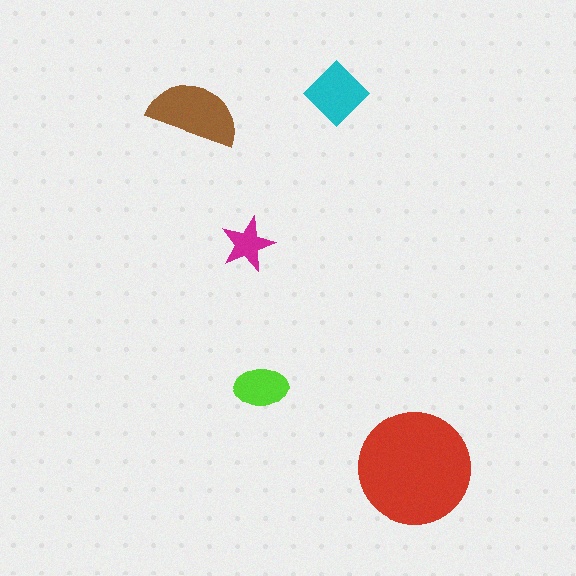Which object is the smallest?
The magenta star.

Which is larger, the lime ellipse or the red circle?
The red circle.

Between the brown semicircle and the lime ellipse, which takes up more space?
The brown semicircle.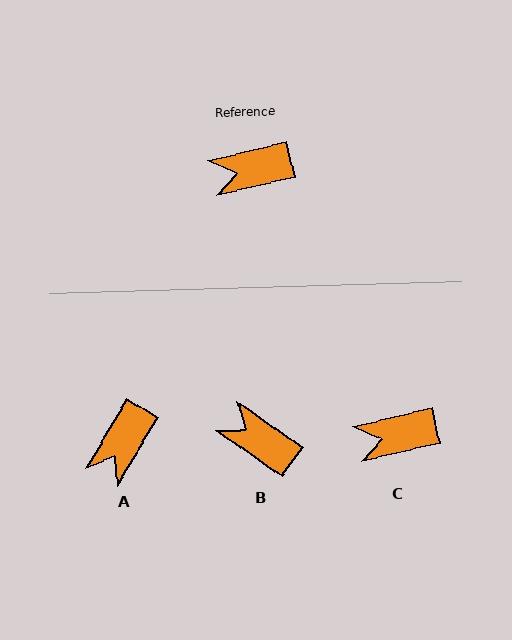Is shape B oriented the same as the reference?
No, it is off by about 48 degrees.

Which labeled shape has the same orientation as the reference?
C.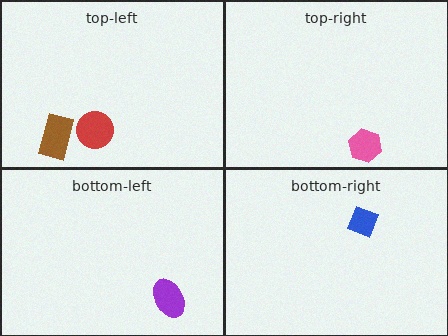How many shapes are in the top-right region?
1.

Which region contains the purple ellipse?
The bottom-left region.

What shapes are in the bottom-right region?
The blue diamond.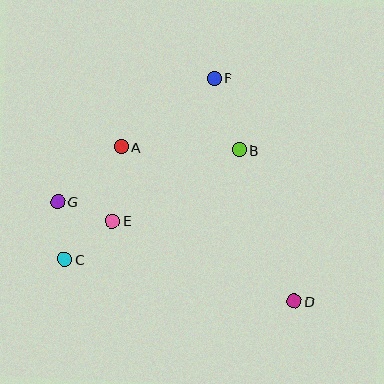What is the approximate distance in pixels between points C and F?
The distance between C and F is approximately 235 pixels.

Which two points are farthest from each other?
Points D and G are farthest from each other.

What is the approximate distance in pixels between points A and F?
The distance between A and F is approximately 116 pixels.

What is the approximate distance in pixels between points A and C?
The distance between A and C is approximately 126 pixels.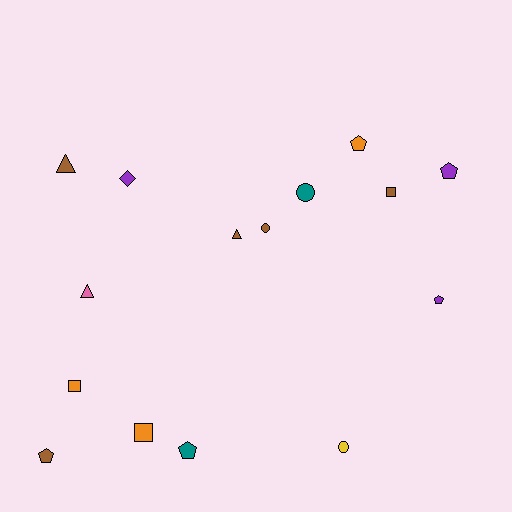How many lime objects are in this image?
There are no lime objects.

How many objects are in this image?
There are 15 objects.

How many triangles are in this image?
There are 3 triangles.